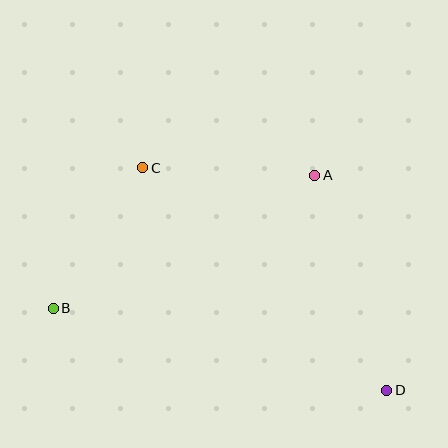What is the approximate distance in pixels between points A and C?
The distance between A and C is approximately 173 pixels.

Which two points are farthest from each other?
Points B and D are farthest from each other.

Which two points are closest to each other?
Points B and C are closest to each other.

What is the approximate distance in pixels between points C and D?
The distance between C and D is approximately 331 pixels.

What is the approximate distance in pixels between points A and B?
The distance between A and B is approximately 293 pixels.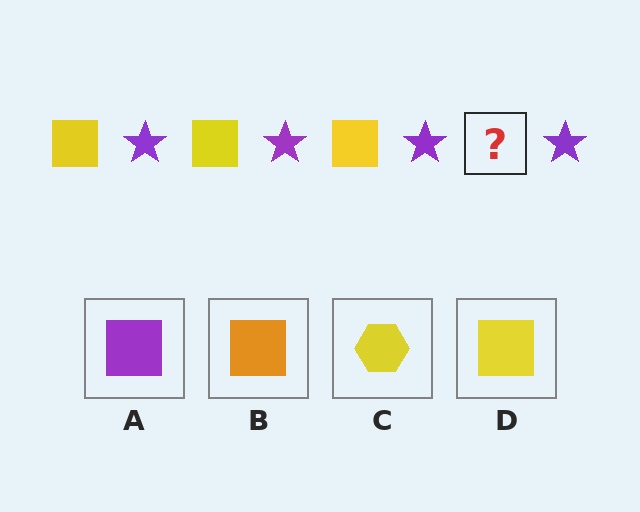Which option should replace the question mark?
Option D.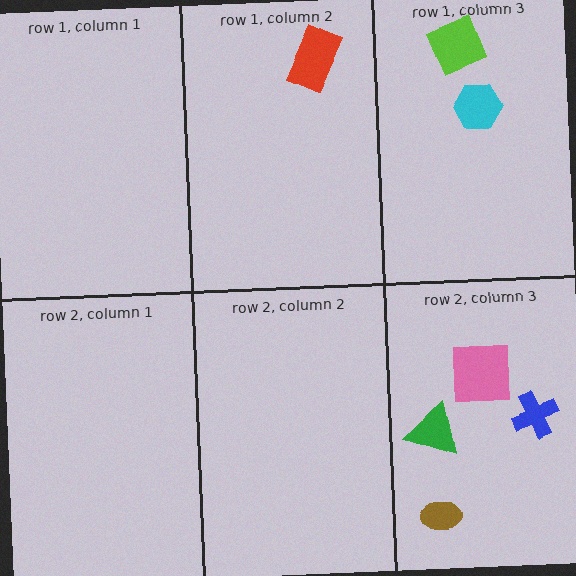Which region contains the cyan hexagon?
The row 1, column 3 region.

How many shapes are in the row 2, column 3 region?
4.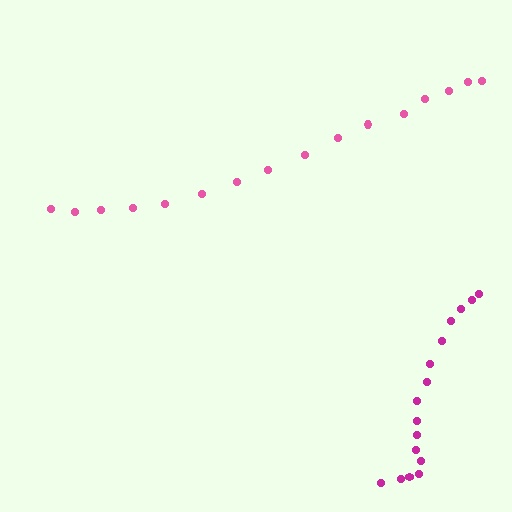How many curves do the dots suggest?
There are 2 distinct paths.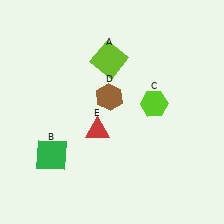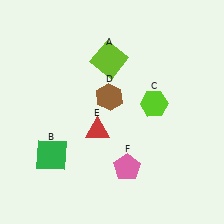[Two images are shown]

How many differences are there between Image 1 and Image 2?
There is 1 difference between the two images.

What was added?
A pink pentagon (F) was added in Image 2.